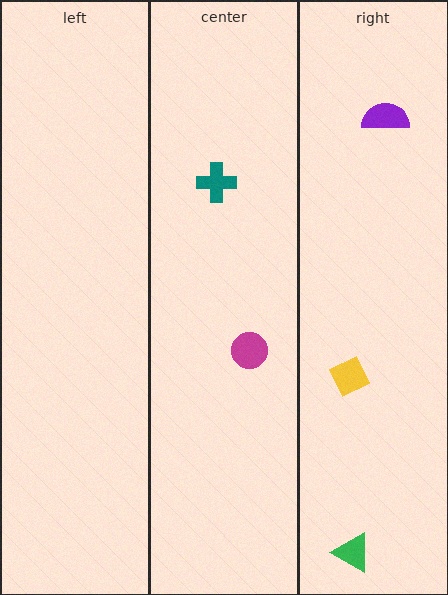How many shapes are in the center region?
2.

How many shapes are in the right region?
3.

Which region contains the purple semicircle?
The right region.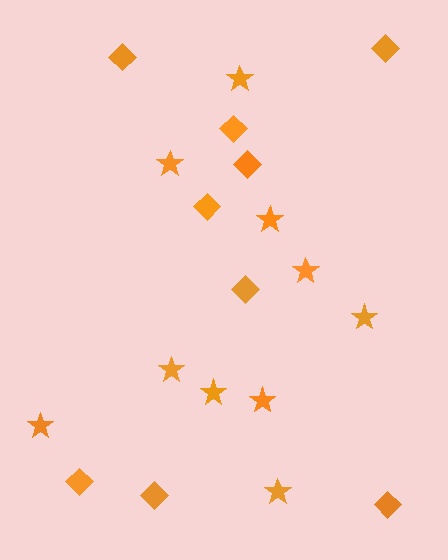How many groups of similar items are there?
There are 2 groups: one group of diamonds (9) and one group of stars (10).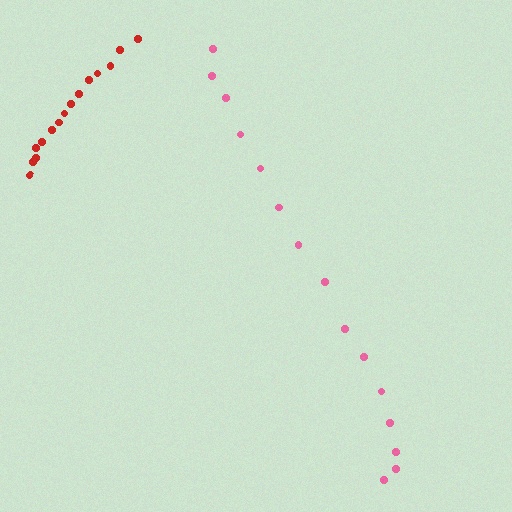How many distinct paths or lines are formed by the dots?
There are 2 distinct paths.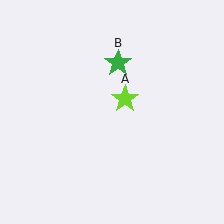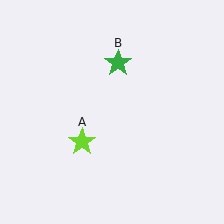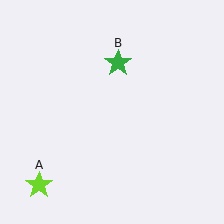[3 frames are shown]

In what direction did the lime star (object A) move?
The lime star (object A) moved down and to the left.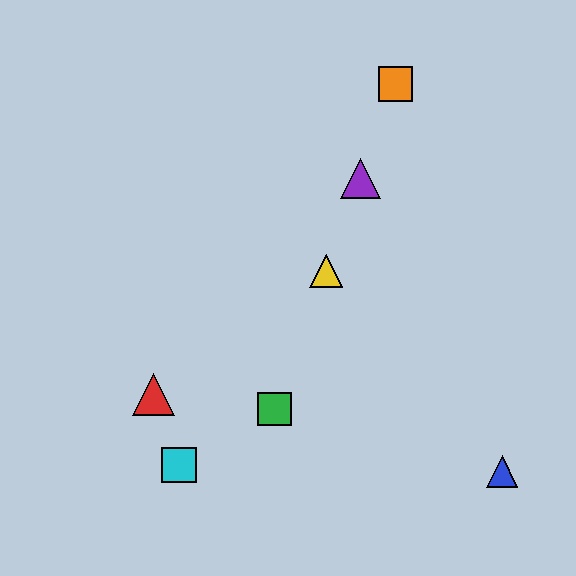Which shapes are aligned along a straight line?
The green square, the yellow triangle, the purple triangle, the orange square are aligned along a straight line.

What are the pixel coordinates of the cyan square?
The cyan square is at (179, 465).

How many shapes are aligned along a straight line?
4 shapes (the green square, the yellow triangle, the purple triangle, the orange square) are aligned along a straight line.